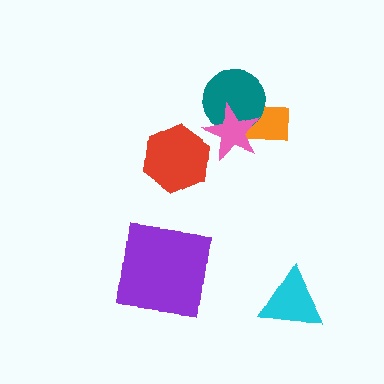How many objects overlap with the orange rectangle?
2 objects overlap with the orange rectangle.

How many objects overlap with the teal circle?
2 objects overlap with the teal circle.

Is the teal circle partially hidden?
Yes, it is partially covered by another shape.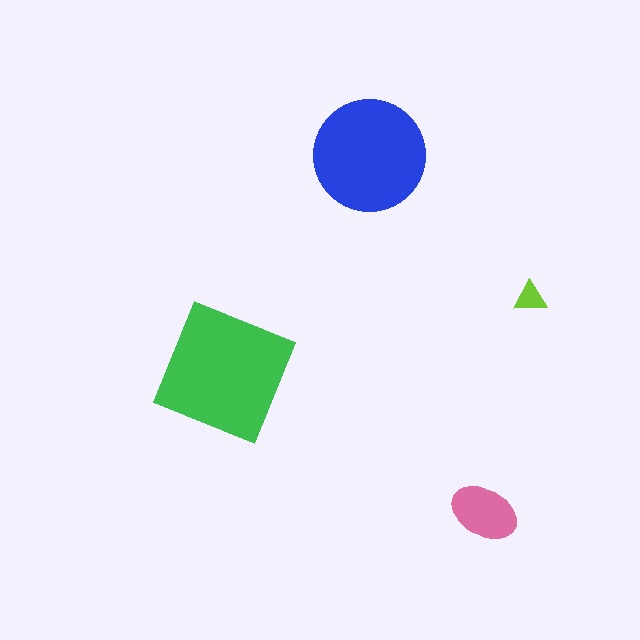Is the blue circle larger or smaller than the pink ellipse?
Larger.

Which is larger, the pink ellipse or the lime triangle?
The pink ellipse.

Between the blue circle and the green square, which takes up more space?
The green square.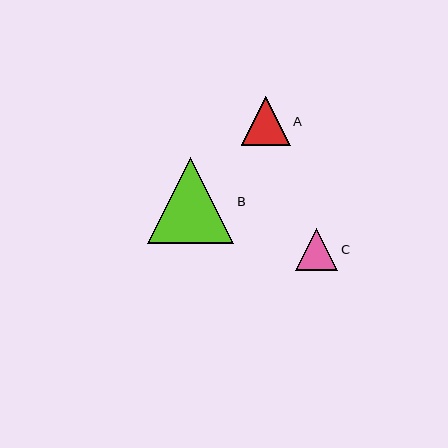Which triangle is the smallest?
Triangle C is the smallest with a size of approximately 42 pixels.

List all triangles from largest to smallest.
From largest to smallest: B, A, C.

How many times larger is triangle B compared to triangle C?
Triangle B is approximately 2.0 times the size of triangle C.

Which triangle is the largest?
Triangle B is the largest with a size of approximately 86 pixels.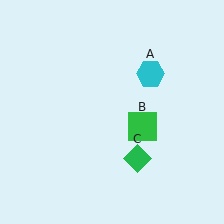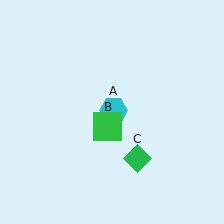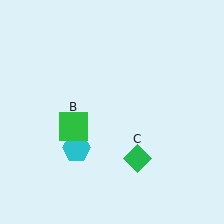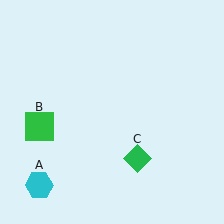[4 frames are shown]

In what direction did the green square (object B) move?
The green square (object B) moved left.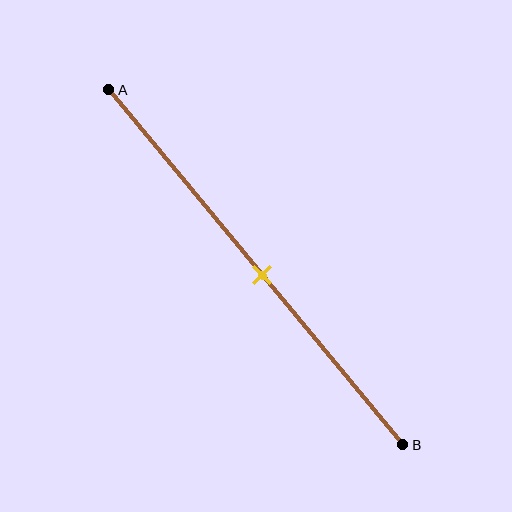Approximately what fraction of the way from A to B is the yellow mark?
The yellow mark is approximately 50% of the way from A to B.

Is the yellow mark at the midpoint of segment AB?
Yes, the mark is approximately at the midpoint.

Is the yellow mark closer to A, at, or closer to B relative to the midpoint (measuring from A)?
The yellow mark is approximately at the midpoint of segment AB.